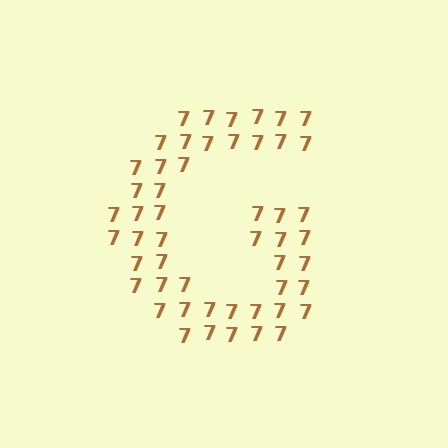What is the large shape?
The large shape is the letter G.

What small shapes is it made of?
It is made of small digit 7's.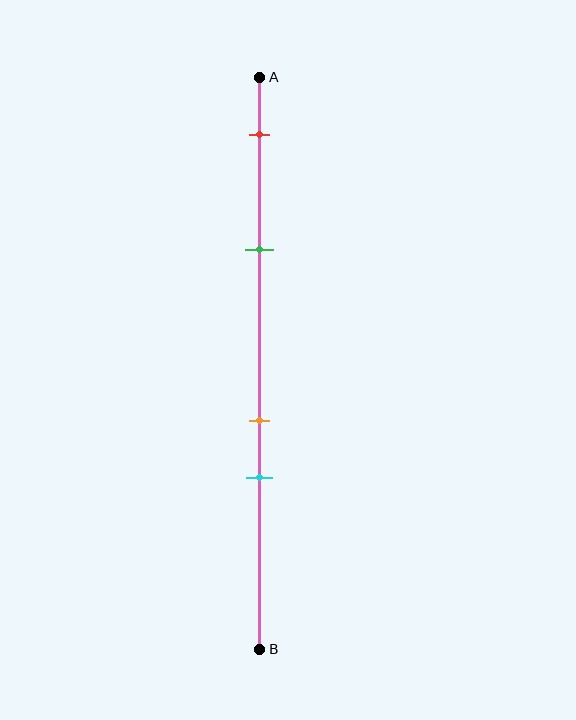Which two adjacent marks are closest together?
The orange and cyan marks are the closest adjacent pair.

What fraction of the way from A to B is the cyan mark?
The cyan mark is approximately 70% (0.7) of the way from A to B.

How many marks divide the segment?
There are 4 marks dividing the segment.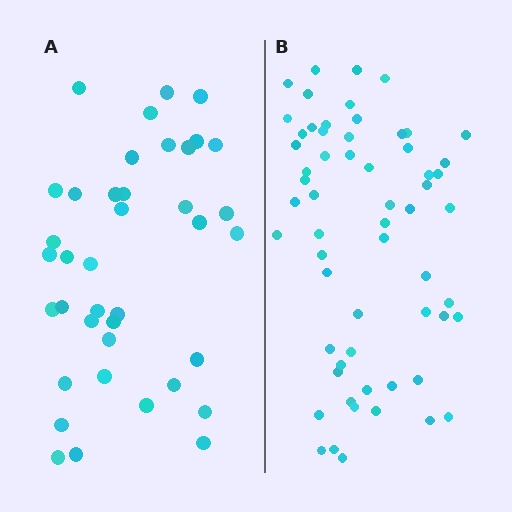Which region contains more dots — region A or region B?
Region B (the right region) has more dots.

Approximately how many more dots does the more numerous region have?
Region B has approximately 20 more dots than region A.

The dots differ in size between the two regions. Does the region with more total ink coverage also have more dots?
No. Region A has more total ink coverage because its dots are larger, but region B actually contains more individual dots. Total area can be misleading — the number of items is what matters here.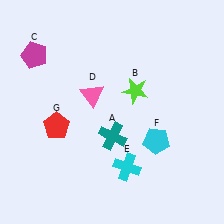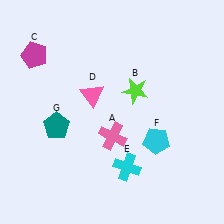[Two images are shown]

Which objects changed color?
A changed from teal to pink. G changed from red to teal.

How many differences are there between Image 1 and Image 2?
There are 2 differences between the two images.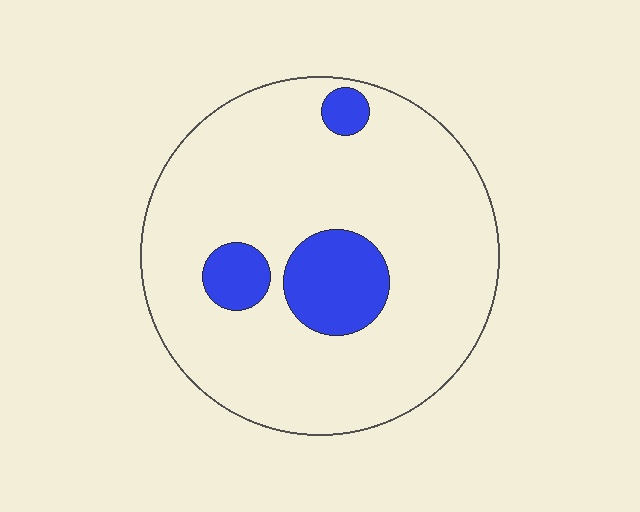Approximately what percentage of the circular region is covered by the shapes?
Approximately 15%.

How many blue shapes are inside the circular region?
3.